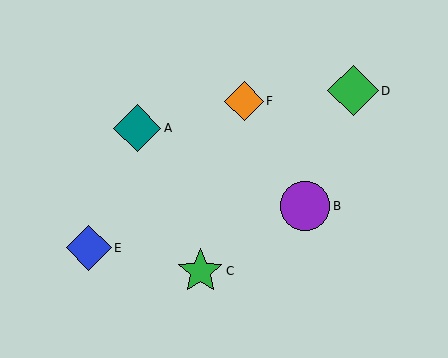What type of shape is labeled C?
Shape C is a green star.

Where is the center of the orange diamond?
The center of the orange diamond is at (244, 101).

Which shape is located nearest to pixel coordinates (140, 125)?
The teal diamond (labeled A) at (137, 128) is nearest to that location.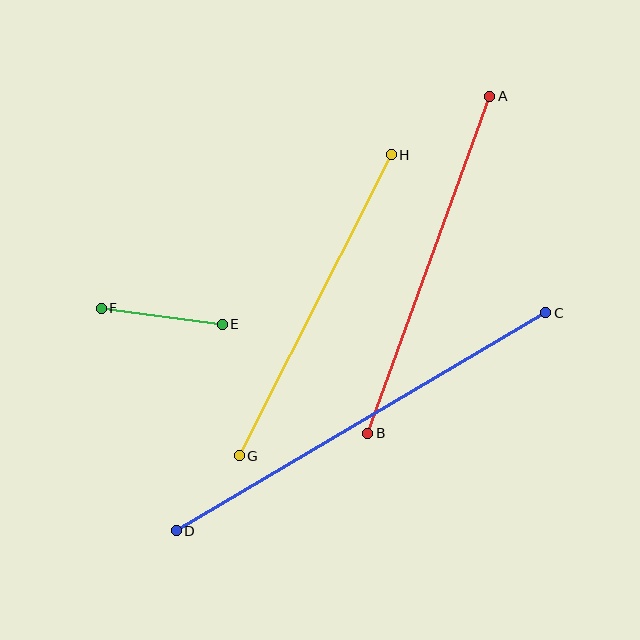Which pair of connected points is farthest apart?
Points C and D are farthest apart.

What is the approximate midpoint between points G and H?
The midpoint is at approximately (315, 305) pixels.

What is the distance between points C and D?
The distance is approximately 429 pixels.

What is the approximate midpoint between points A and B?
The midpoint is at approximately (429, 265) pixels.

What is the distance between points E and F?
The distance is approximately 122 pixels.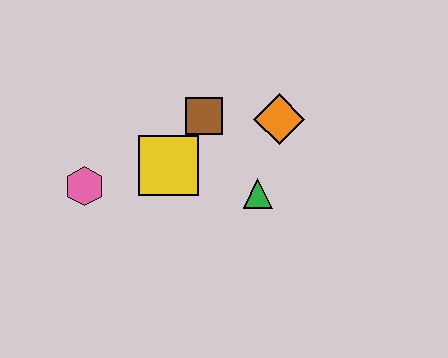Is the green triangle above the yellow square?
No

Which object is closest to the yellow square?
The brown square is closest to the yellow square.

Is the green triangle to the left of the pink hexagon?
No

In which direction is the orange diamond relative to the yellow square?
The orange diamond is to the right of the yellow square.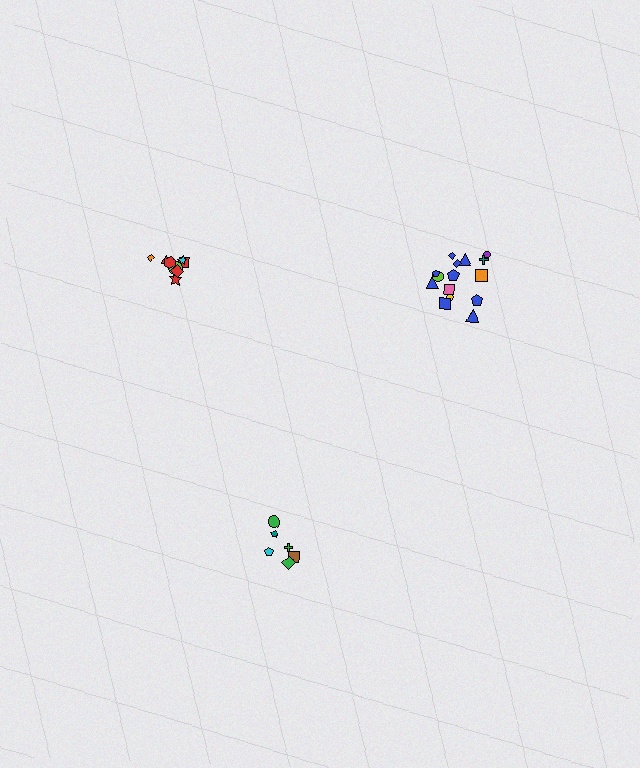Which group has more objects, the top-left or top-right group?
The top-right group.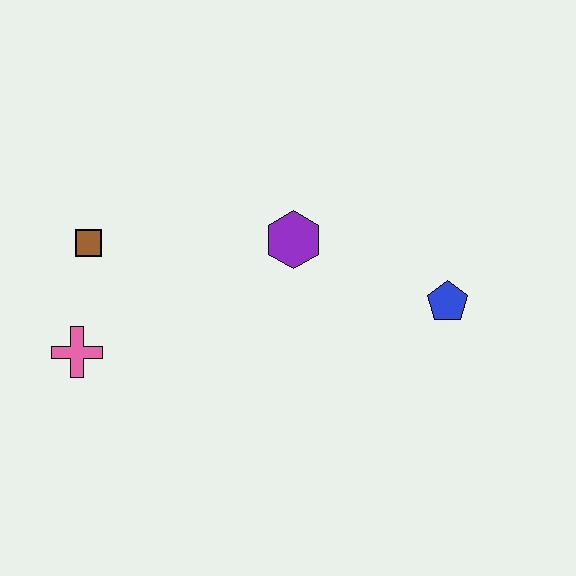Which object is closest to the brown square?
The pink cross is closest to the brown square.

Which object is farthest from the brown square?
The blue pentagon is farthest from the brown square.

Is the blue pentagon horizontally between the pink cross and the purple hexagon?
No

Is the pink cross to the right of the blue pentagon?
No